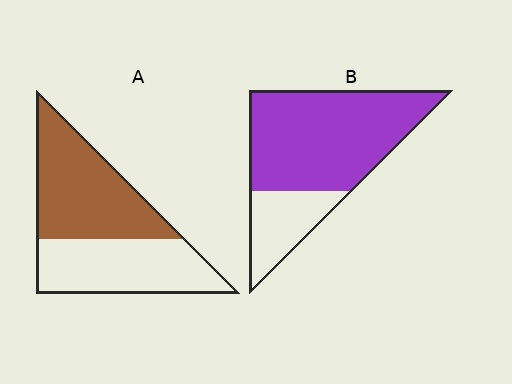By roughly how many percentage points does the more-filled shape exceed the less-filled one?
By roughly 20 percentage points (B over A).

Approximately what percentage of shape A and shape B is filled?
A is approximately 55% and B is approximately 75%.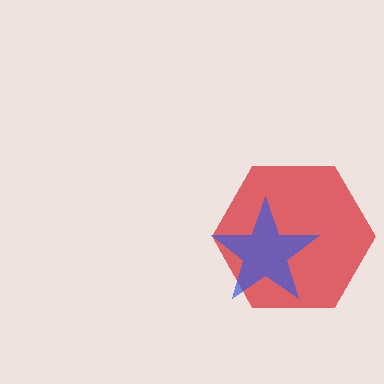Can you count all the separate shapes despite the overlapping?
Yes, there are 2 separate shapes.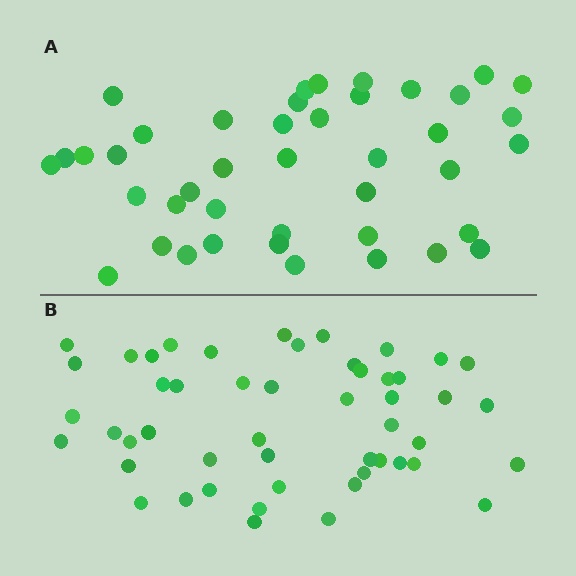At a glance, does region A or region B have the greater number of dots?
Region B (the bottom region) has more dots.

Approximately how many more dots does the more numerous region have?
Region B has roughly 8 or so more dots than region A.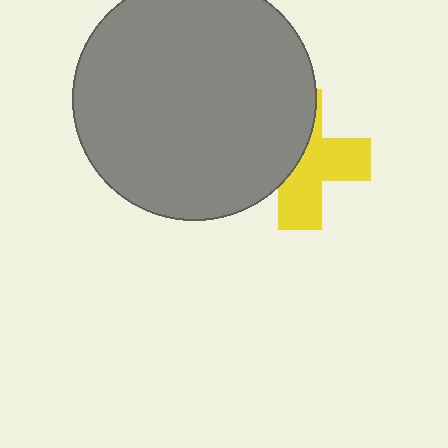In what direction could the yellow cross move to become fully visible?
The yellow cross could move right. That would shift it out from behind the gray circle entirely.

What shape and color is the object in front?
The object in front is a gray circle.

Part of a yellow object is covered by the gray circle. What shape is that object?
It is a cross.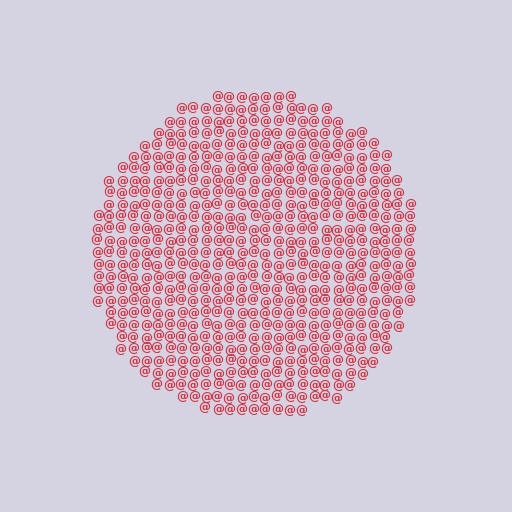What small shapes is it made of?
It is made of small at signs.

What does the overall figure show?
The overall figure shows a circle.